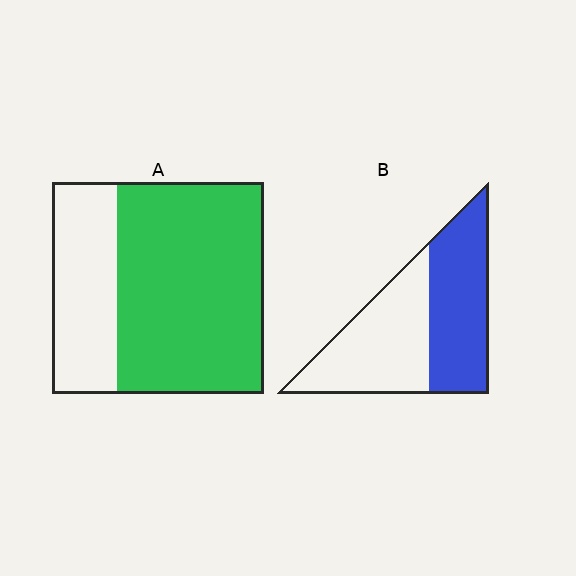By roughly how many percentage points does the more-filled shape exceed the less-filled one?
By roughly 20 percentage points (A over B).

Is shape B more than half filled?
Roughly half.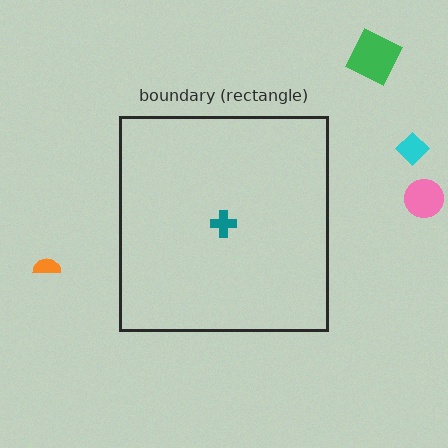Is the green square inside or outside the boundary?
Outside.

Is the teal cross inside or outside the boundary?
Inside.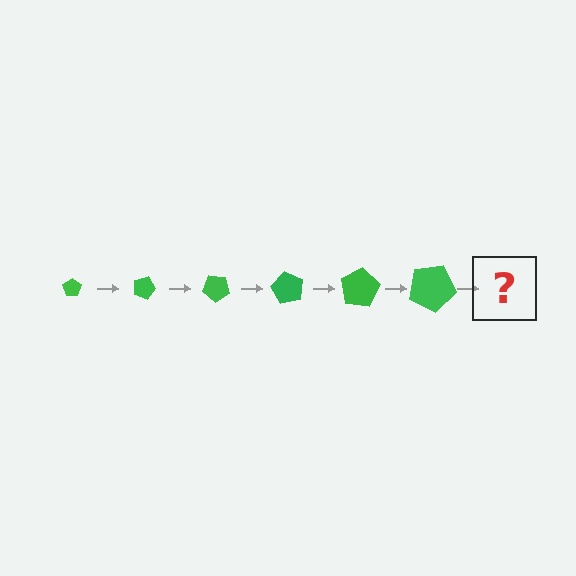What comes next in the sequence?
The next element should be a pentagon, larger than the previous one and rotated 120 degrees from the start.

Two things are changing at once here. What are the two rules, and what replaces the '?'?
The two rules are that the pentagon grows larger each step and it rotates 20 degrees each step. The '?' should be a pentagon, larger than the previous one and rotated 120 degrees from the start.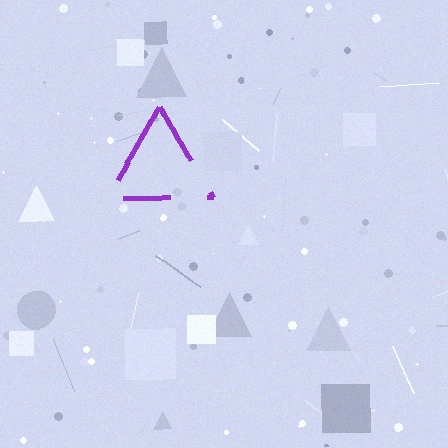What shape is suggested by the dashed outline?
The dashed outline suggests a triangle.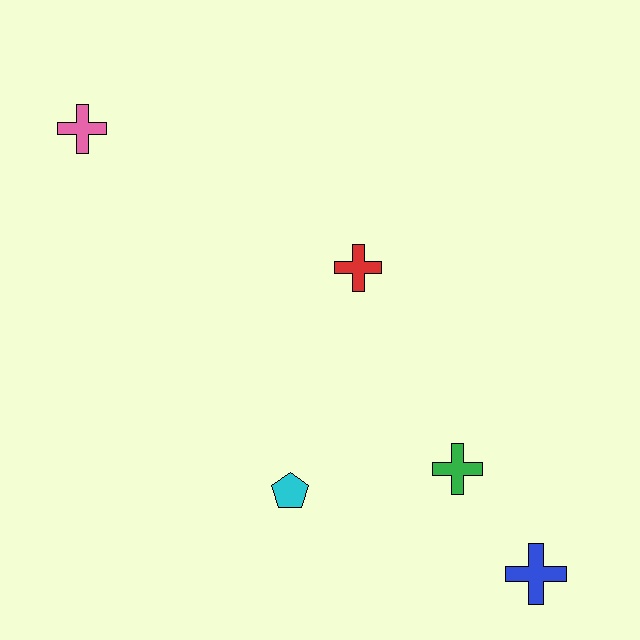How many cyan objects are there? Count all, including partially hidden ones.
There is 1 cyan object.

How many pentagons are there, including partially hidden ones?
There is 1 pentagon.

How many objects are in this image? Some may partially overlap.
There are 5 objects.